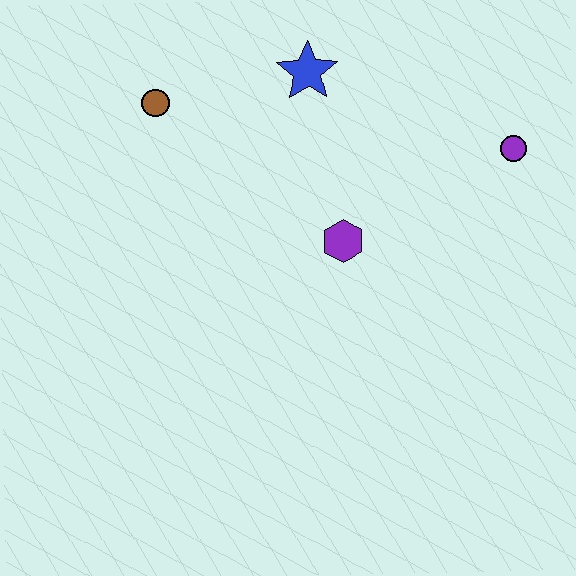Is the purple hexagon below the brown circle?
Yes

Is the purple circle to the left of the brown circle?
No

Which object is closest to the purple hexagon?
The blue star is closest to the purple hexagon.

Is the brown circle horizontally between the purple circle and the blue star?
No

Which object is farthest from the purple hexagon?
The brown circle is farthest from the purple hexagon.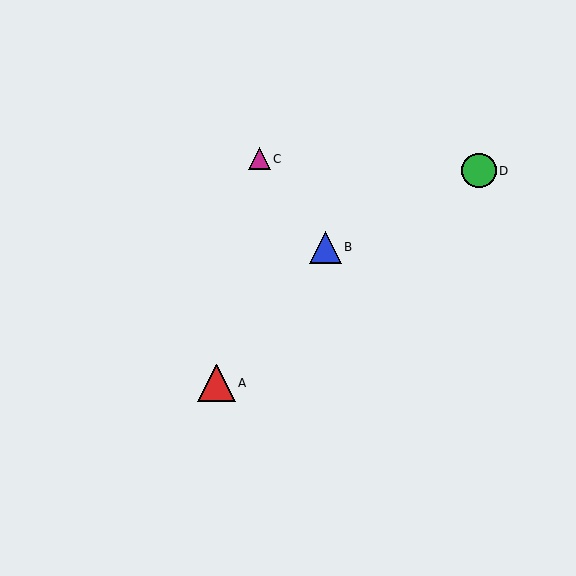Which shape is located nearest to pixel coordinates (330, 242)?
The blue triangle (labeled B) at (325, 247) is nearest to that location.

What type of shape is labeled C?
Shape C is a magenta triangle.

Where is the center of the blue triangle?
The center of the blue triangle is at (325, 247).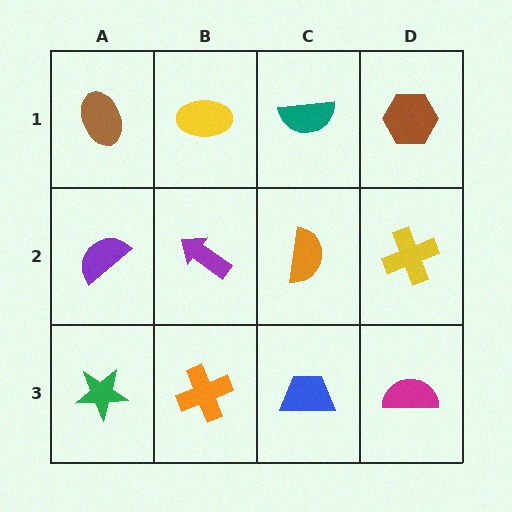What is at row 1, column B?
A yellow ellipse.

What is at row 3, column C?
A blue trapezoid.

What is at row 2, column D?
A yellow cross.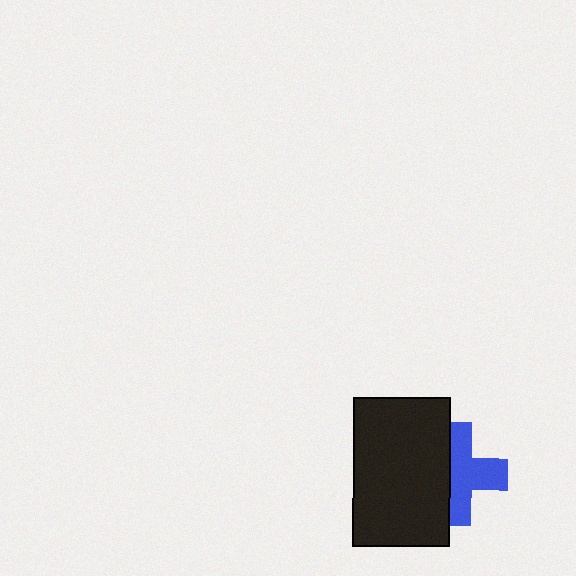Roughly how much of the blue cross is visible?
About half of it is visible (roughly 60%).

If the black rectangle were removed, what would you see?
You would see the complete blue cross.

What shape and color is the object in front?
The object in front is a black rectangle.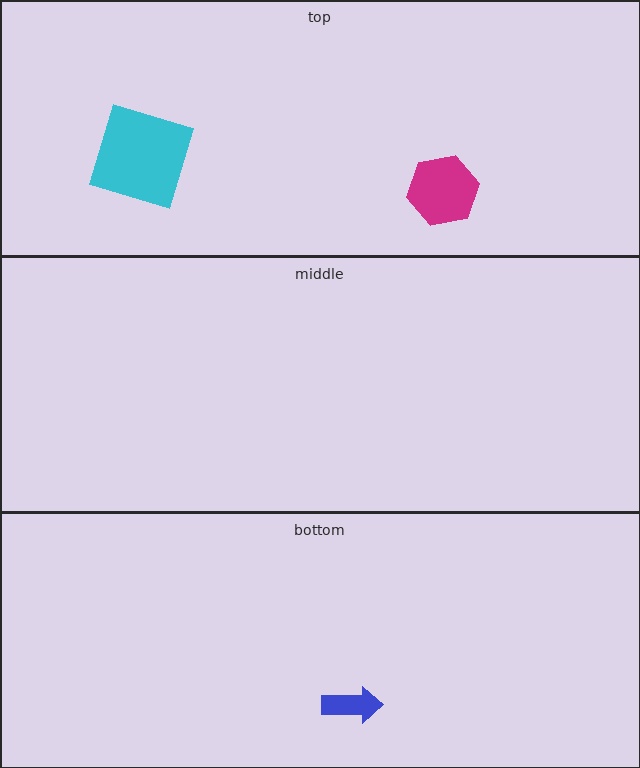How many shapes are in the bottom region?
1.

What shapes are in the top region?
The magenta hexagon, the cyan square.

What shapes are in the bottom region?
The blue arrow.